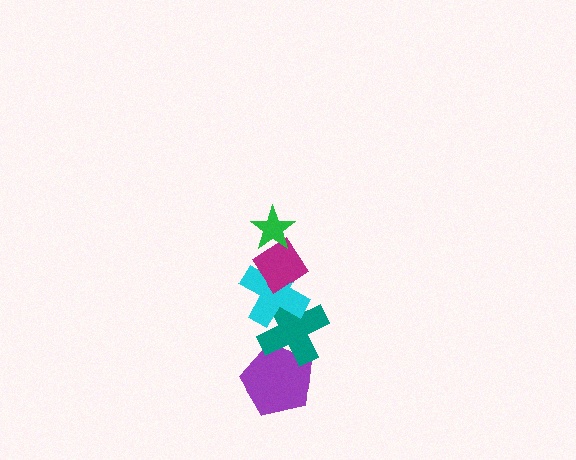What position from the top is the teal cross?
The teal cross is 4th from the top.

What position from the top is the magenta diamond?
The magenta diamond is 2nd from the top.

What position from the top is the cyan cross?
The cyan cross is 3rd from the top.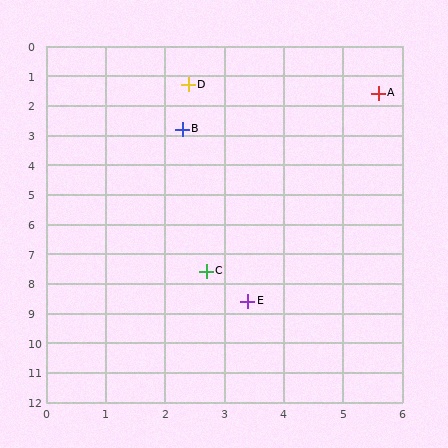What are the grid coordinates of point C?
Point C is at approximately (2.7, 7.6).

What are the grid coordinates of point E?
Point E is at approximately (3.4, 8.6).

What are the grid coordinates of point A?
Point A is at approximately (5.6, 1.6).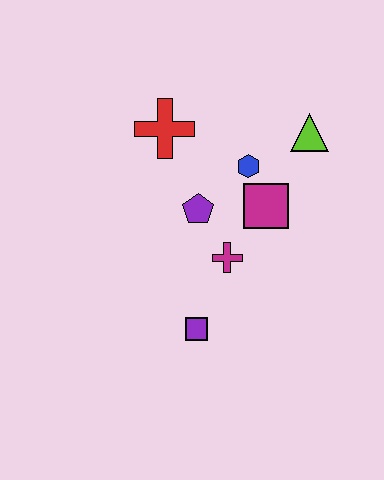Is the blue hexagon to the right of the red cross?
Yes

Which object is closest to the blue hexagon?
The magenta square is closest to the blue hexagon.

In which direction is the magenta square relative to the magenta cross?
The magenta square is above the magenta cross.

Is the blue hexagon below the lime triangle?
Yes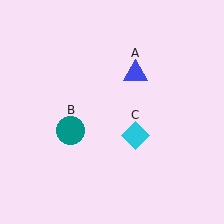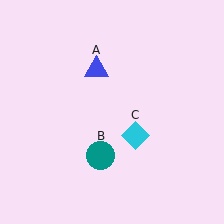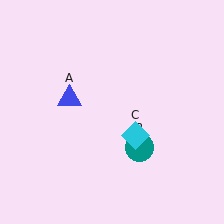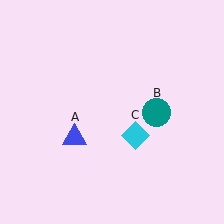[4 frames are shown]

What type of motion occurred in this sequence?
The blue triangle (object A), teal circle (object B) rotated counterclockwise around the center of the scene.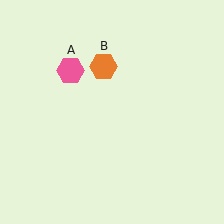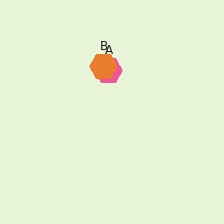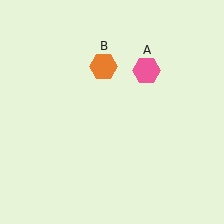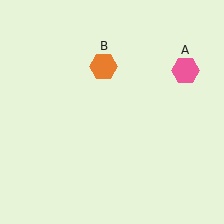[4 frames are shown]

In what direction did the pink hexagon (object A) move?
The pink hexagon (object A) moved right.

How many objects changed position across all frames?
1 object changed position: pink hexagon (object A).